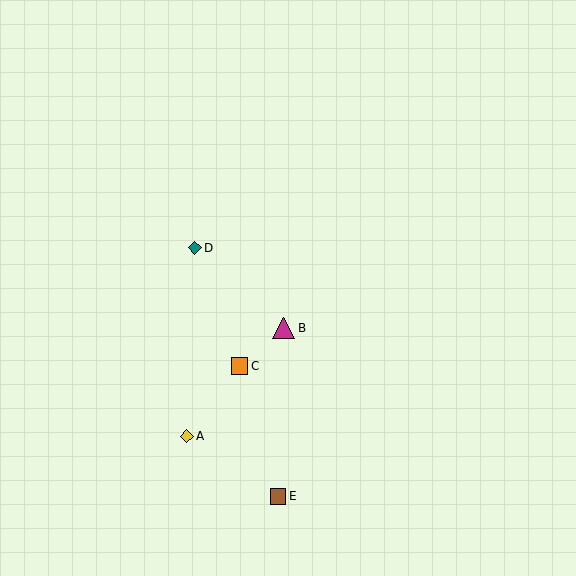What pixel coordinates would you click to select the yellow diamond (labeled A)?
Click at (187, 436) to select the yellow diamond A.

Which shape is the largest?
The magenta triangle (labeled B) is the largest.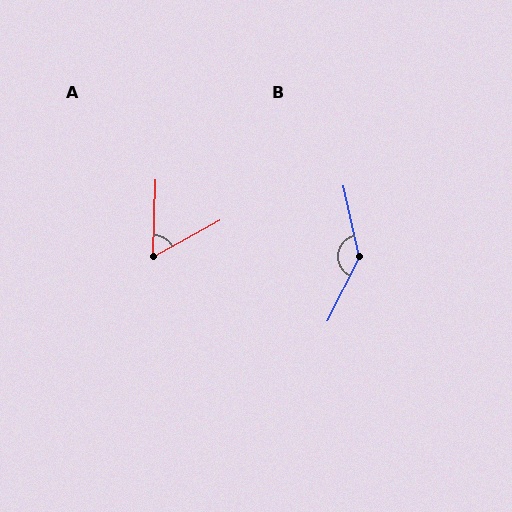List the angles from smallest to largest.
A (59°), B (141°).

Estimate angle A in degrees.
Approximately 59 degrees.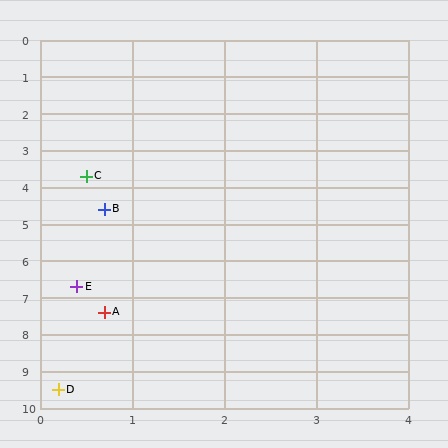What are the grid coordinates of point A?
Point A is at approximately (0.7, 7.4).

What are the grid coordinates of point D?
Point D is at approximately (0.2, 9.5).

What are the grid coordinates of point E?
Point E is at approximately (0.4, 6.7).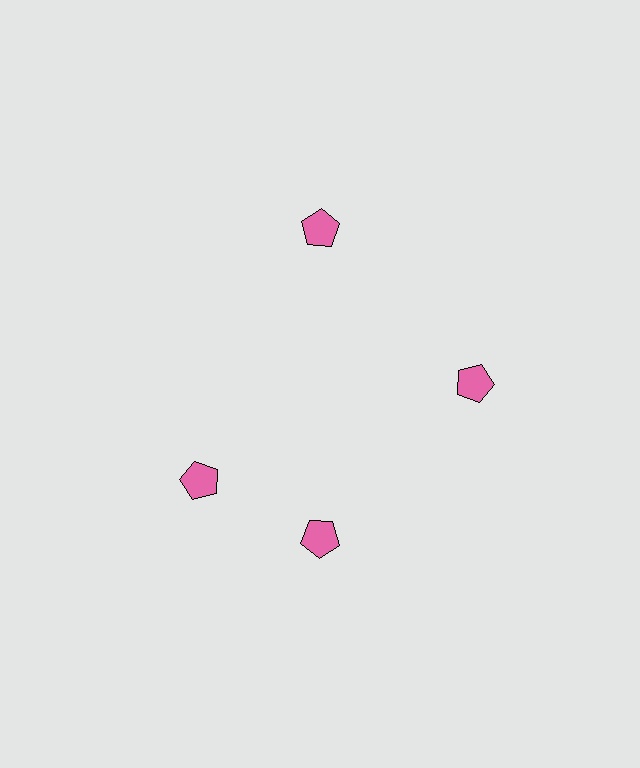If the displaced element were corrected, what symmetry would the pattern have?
It would have 4-fold rotational symmetry — the pattern would map onto itself every 90 degrees.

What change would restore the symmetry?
The symmetry would be restored by rotating it back into even spacing with its neighbors so that all 4 pentagons sit at equal angles and equal distance from the center.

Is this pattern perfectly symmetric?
No. The 4 pink pentagons are arranged in a ring, but one element near the 9 o'clock position is rotated out of alignment along the ring, breaking the 4-fold rotational symmetry.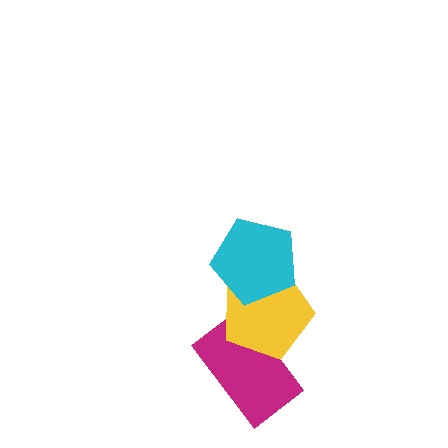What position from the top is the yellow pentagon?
The yellow pentagon is 2nd from the top.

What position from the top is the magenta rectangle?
The magenta rectangle is 3rd from the top.